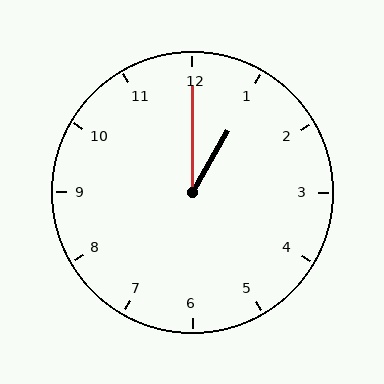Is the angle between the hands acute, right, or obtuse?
It is acute.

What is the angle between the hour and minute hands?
Approximately 30 degrees.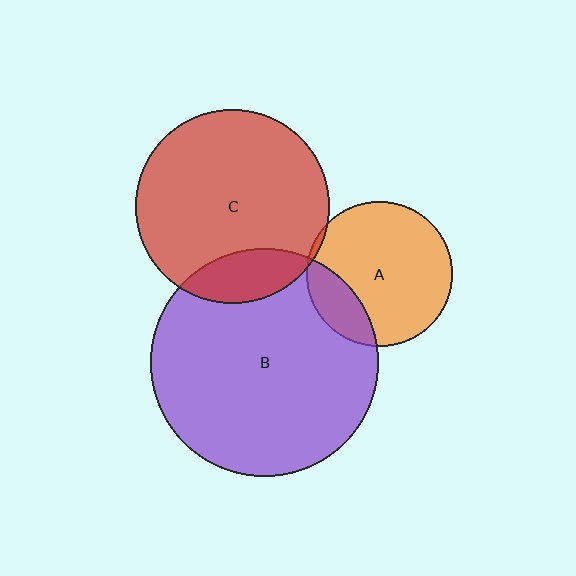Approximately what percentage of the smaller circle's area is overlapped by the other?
Approximately 20%.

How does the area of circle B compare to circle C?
Approximately 1.4 times.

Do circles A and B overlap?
Yes.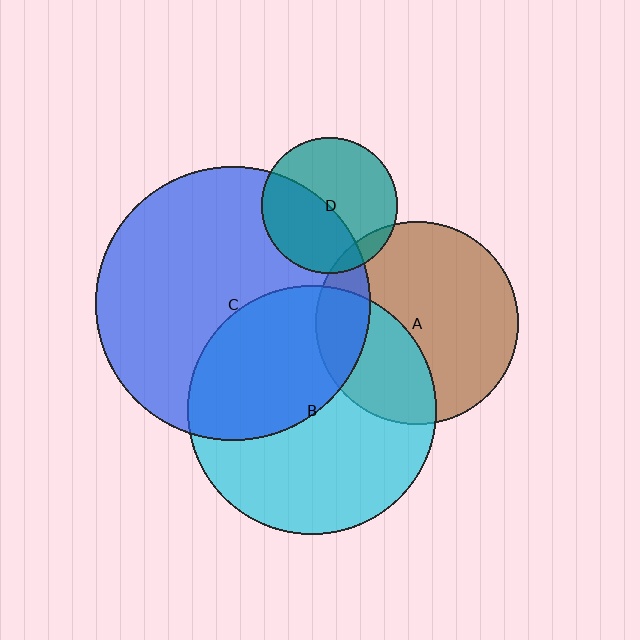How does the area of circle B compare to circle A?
Approximately 1.5 times.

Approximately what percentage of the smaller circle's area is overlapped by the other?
Approximately 45%.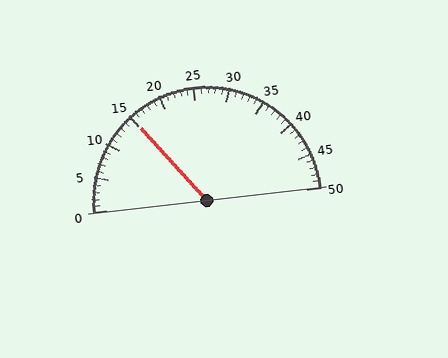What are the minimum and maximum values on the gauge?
The gauge ranges from 0 to 50.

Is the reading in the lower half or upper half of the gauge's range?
The reading is in the lower half of the range (0 to 50).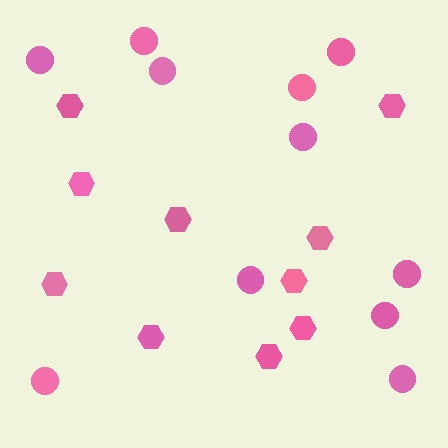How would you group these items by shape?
There are 2 groups: one group of hexagons (10) and one group of circles (11).